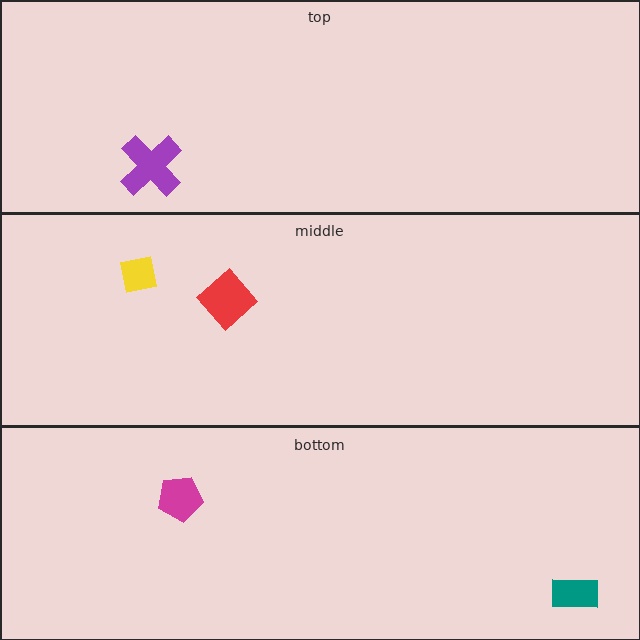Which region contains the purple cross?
The top region.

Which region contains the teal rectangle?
The bottom region.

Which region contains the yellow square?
The middle region.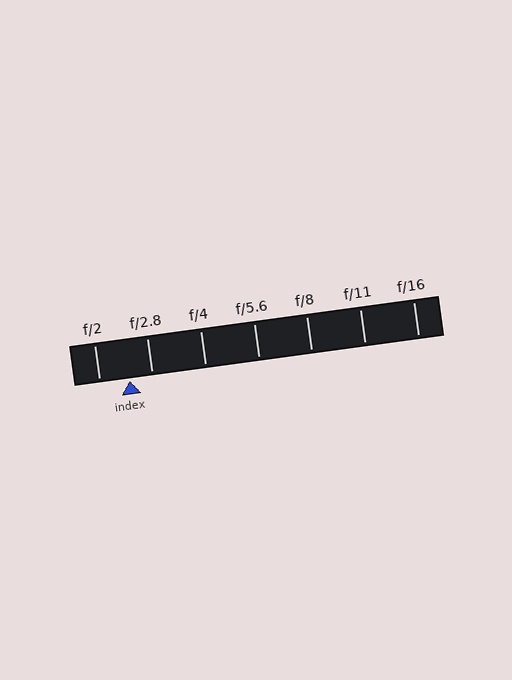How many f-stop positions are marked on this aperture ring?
There are 7 f-stop positions marked.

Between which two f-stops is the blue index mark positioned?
The index mark is between f/2 and f/2.8.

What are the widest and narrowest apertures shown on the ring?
The widest aperture shown is f/2 and the narrowest is f/16.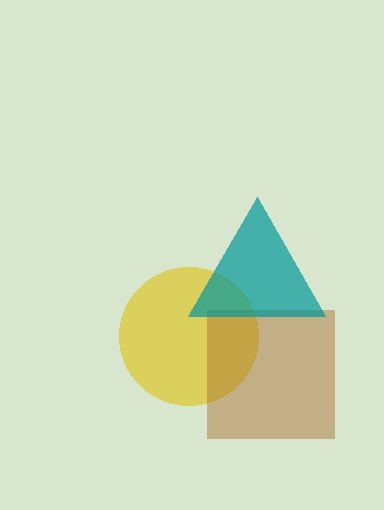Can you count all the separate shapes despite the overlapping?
Yes, there are 3 separate shapes.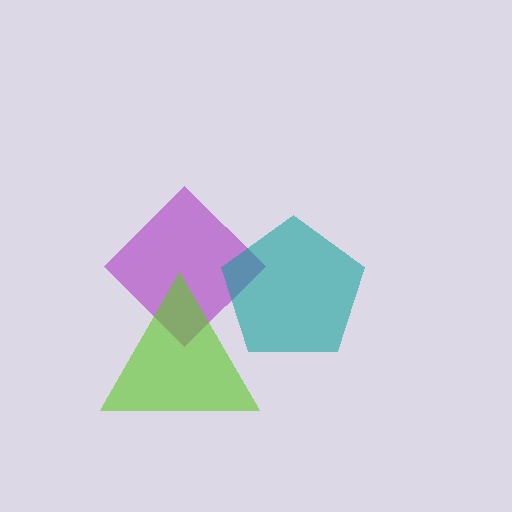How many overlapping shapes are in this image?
There are 3 overlapping shapes in the image.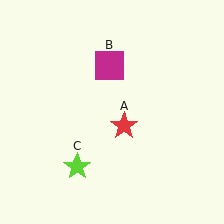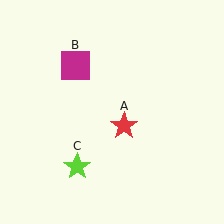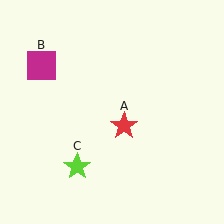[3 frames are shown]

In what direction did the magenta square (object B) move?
The magenta square (object B) moved left.